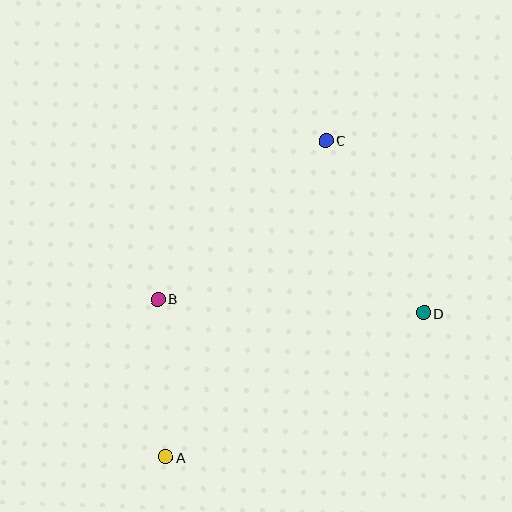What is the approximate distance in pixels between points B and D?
The distance between B and D is approximately 266 pixels.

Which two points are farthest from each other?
Points A and C are farthest from each other.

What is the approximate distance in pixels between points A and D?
The distance between A and D is approximately 295 pixels.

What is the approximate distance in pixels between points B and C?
The distance between B and C is approximately 231 pixels.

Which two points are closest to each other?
Points A and B are closest to each other.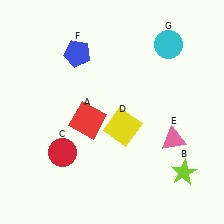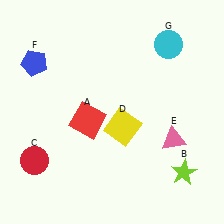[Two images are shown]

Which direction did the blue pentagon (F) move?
The blue pentagon (F) moved left.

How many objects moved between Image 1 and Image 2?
2 objects moved between the two images.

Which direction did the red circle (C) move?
The red circle (C) moved left.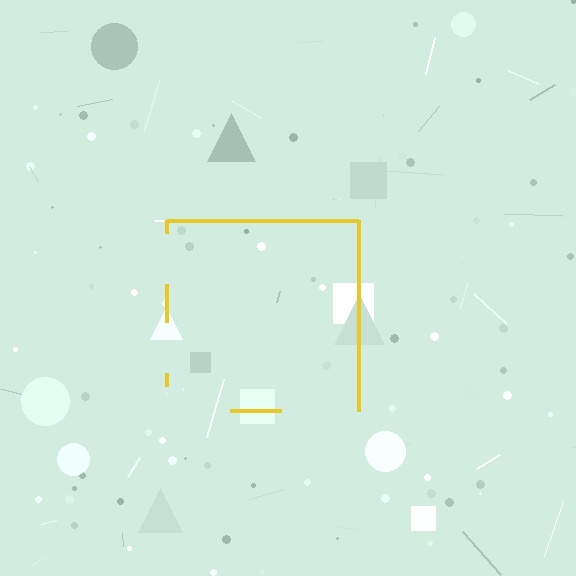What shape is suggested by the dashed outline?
The dashed outline suggests a square.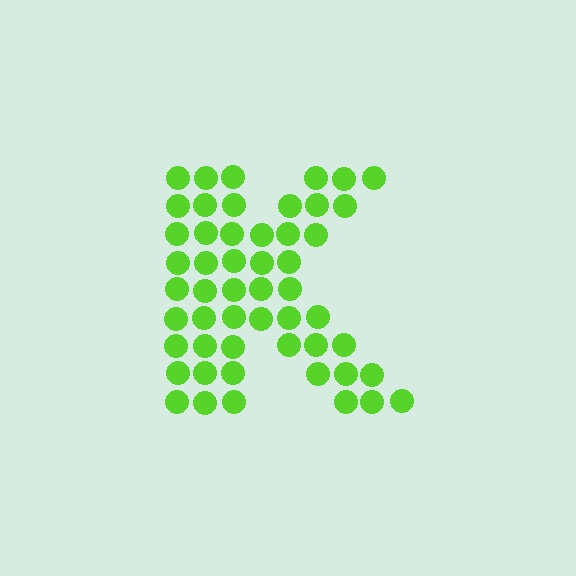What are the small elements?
The small elements are circles.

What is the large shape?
The large shape is the letter K.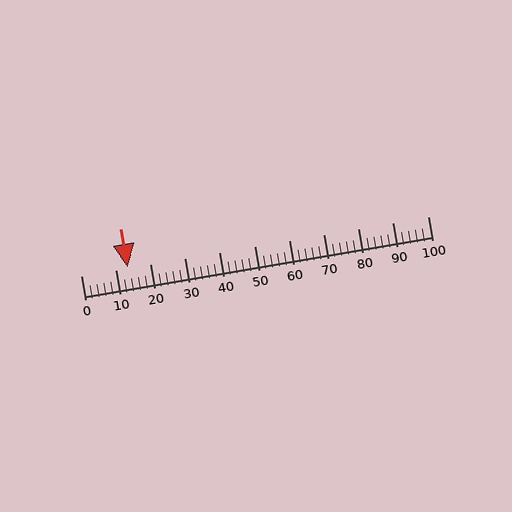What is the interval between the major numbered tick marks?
The major tick marks are spaced 10 units apart.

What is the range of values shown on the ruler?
The ruler shows values from 0 to 100.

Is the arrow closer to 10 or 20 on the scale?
The arrow is closer to 10.